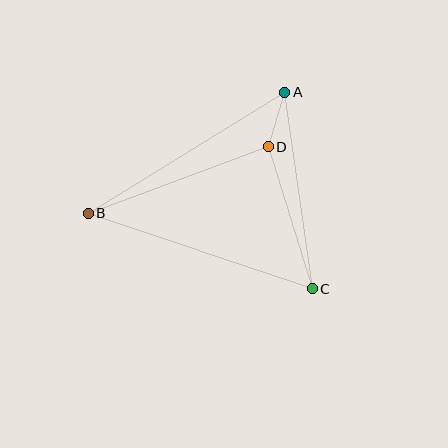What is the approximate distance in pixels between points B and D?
The distance between B and D is approximately 192 pixels.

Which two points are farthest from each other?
Points B and C are farthest from each other.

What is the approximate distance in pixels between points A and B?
The distance between A and B is approximately 231 pixels.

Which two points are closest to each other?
Points A and D are closest to each other.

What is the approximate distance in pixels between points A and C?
The distance between A and C is approximately 199 pixels.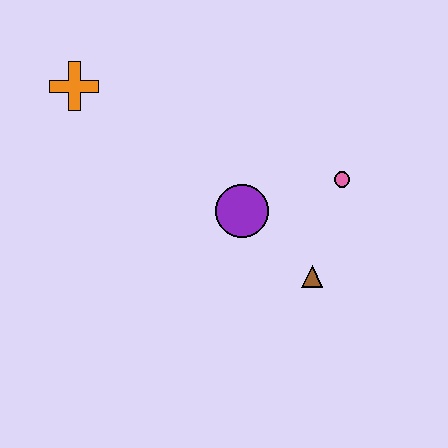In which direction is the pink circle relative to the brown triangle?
The pink circle is above the brown triangle.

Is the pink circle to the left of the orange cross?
No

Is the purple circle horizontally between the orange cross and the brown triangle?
Yes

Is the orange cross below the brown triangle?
No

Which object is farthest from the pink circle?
The orange cross is farthest from the pink circle.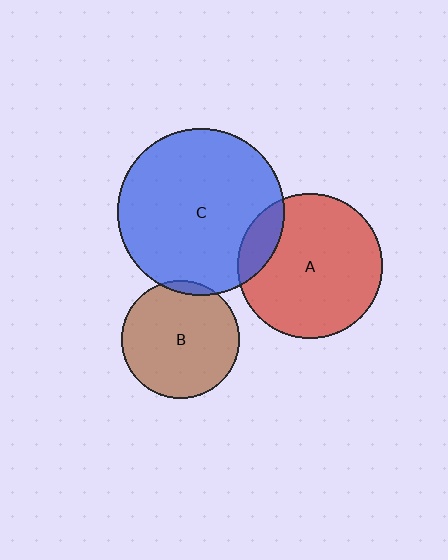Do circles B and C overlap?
Yes.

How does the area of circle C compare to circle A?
Approximately 1.3 times.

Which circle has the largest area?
Circle C (blue).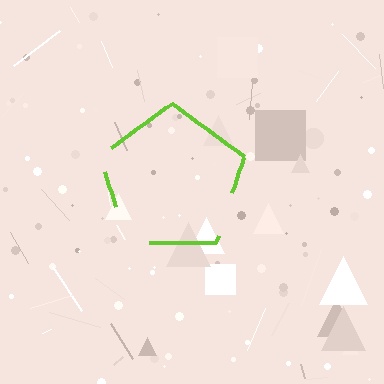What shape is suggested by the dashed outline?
The dashed outline suggests a pentagon.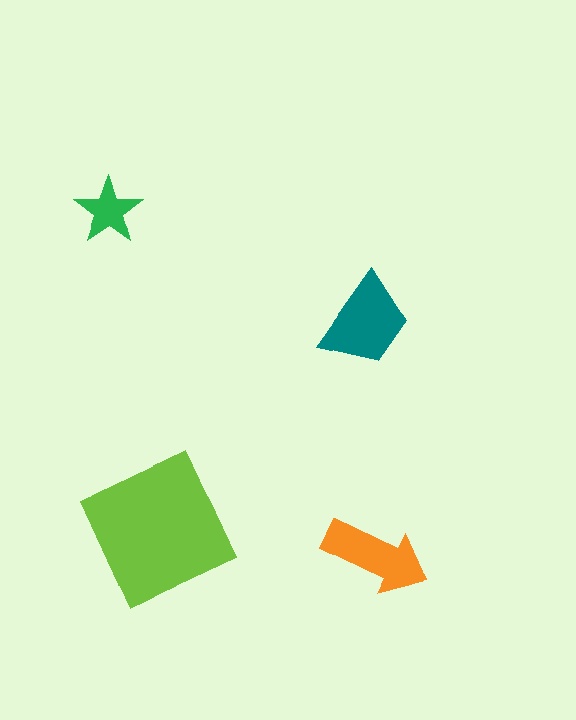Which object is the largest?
The lime square.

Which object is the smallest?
The green star.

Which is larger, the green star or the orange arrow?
The orange arrow.